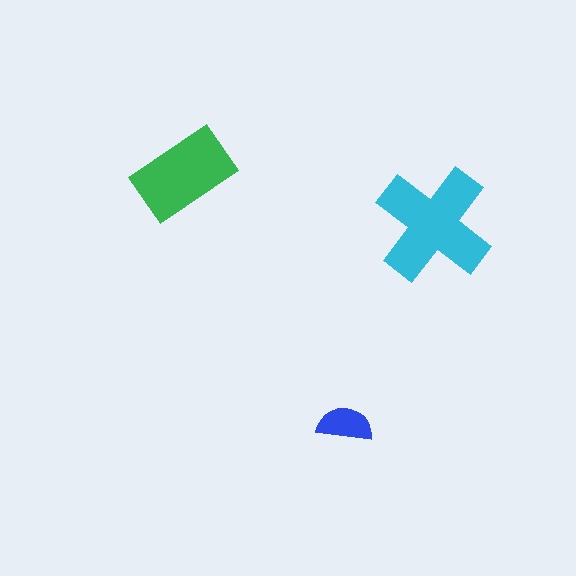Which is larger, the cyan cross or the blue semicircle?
The cyan cross.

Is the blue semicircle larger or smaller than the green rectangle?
Smaller.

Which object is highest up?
The green rectangle is topmost.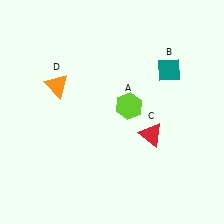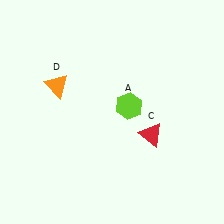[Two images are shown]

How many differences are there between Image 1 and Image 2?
There is 1 difference between the two images.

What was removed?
The teal diamond (B) was removed in Image 2.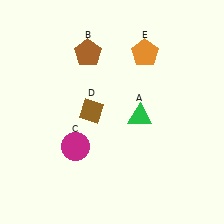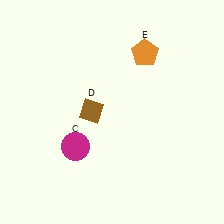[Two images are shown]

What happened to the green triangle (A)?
The green triangle (A) was removed in Image 2. It was in the bottom-right area of Image 1.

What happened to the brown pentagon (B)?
The brown pentagon (B) was removed in Image 2. It was in the top-left area of Image 1.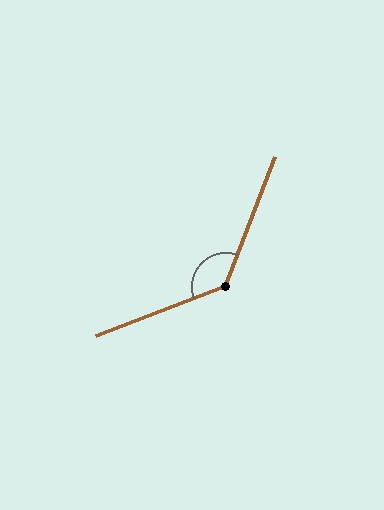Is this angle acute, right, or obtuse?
It is obtuse.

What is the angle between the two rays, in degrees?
Approximately 132 degrees.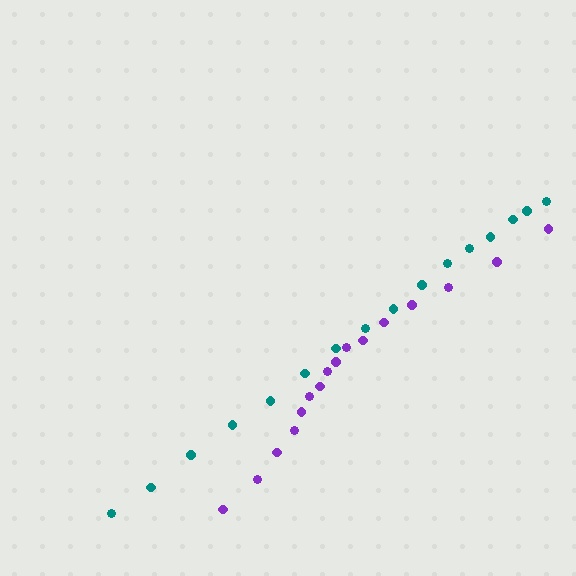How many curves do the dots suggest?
There are 2 distinct paths.